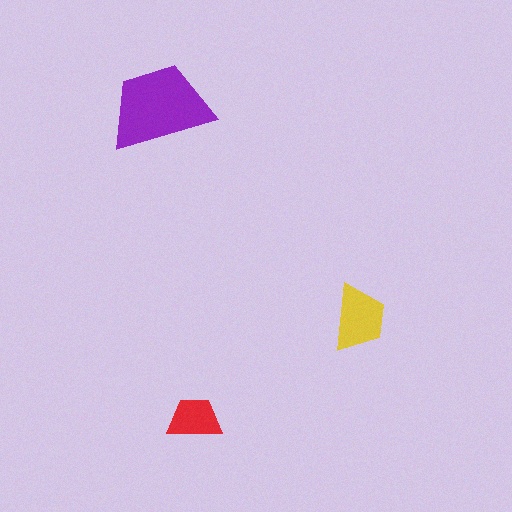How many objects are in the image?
There are 3 objects in the image.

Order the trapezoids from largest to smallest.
the purple one, the yellow one, the red one.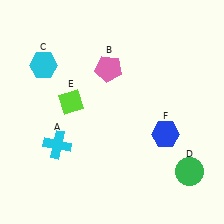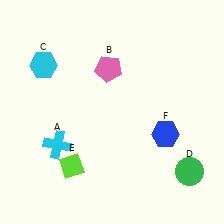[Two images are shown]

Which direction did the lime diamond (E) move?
The lime diamond (E) moved down.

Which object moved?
The lime diamond (E) moved down.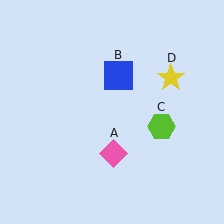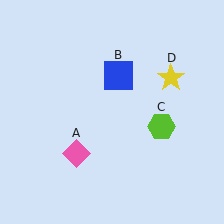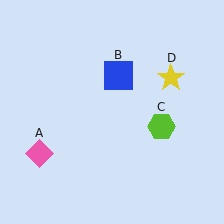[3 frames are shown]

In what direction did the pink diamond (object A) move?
The pink diamond (object A) moved left.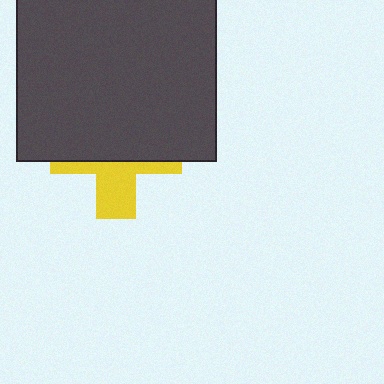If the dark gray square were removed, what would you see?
You would see the complete yellow cross.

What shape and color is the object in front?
The object in front is a dark gray square.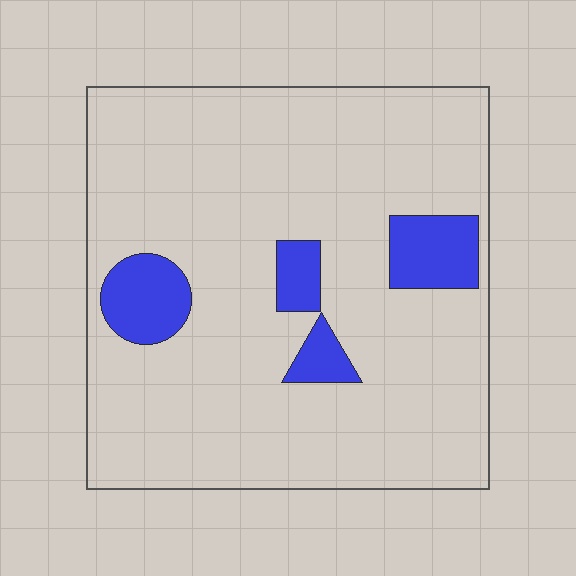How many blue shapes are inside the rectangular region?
4.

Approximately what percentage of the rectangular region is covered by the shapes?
Approximately 10%.